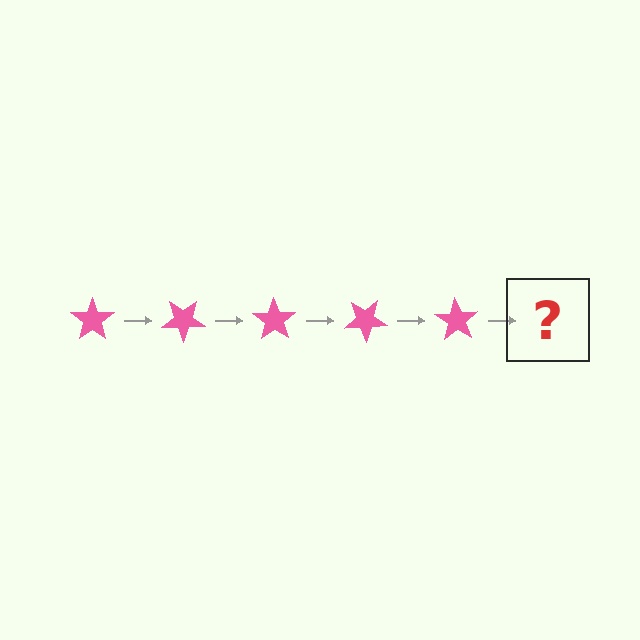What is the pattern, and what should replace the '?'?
The pattern is that the star rotates 35 degrees each step. The '?' should be a pink star rotated 175 degrees.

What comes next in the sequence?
The next element should be a pink star rotated 175 degrees.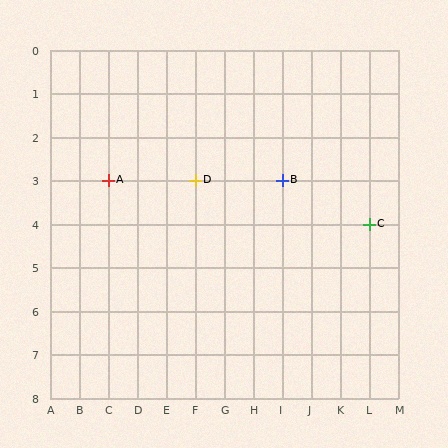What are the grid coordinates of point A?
Point A is at grid coordinates (C, 3).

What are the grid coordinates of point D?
Point D is at grid coordinates (F, 3).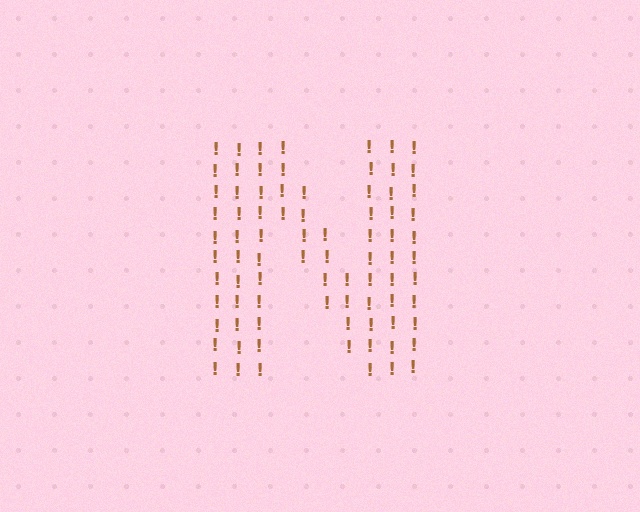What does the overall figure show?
The overall figure shows the letter N.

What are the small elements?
The small elements are exclamation marks.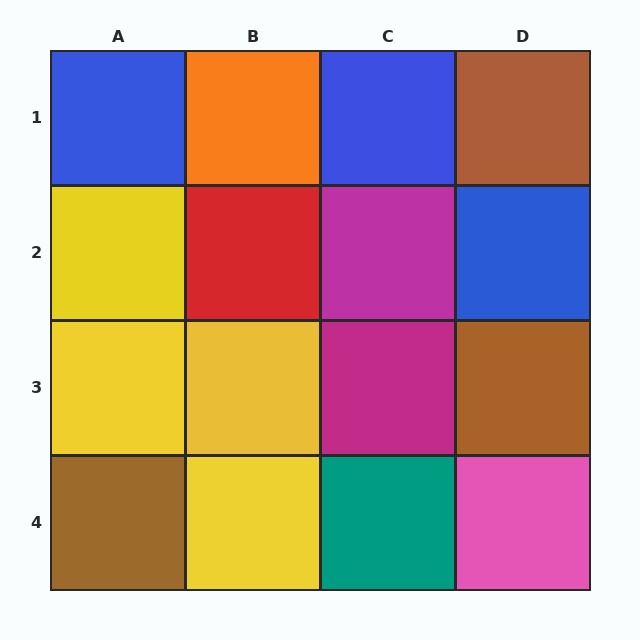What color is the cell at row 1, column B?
Orange.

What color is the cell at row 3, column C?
Magenta.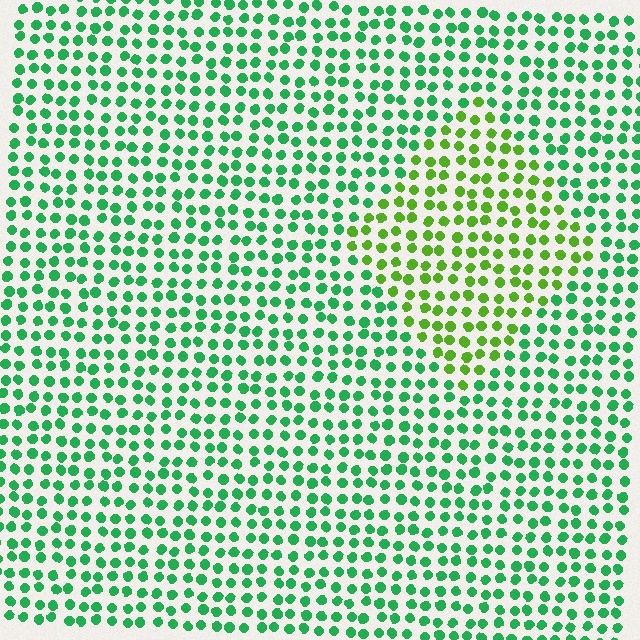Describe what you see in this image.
The image is filled with small green elements in a uniform arrangement. A diamond-shaped region is visible where the elements are tinted to a slightly different hue, forming a subtle color boundary.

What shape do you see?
I see a diamond.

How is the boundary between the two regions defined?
The boundary is defined purely by a slight shift in hue (about 41 degrees). Spacing, size, and orientation are identical on both sides.